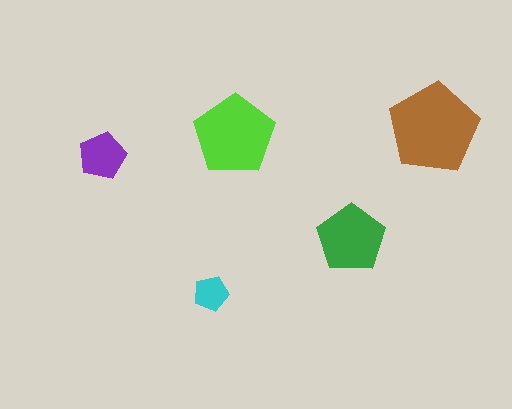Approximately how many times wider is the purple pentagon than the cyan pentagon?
About 1.5 times wider.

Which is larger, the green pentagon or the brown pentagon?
The brown one.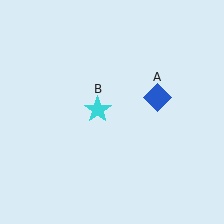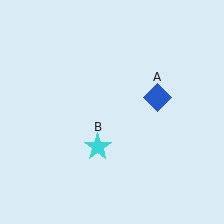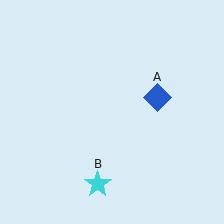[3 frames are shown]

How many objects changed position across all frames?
1 object changed position: cyan star (object B).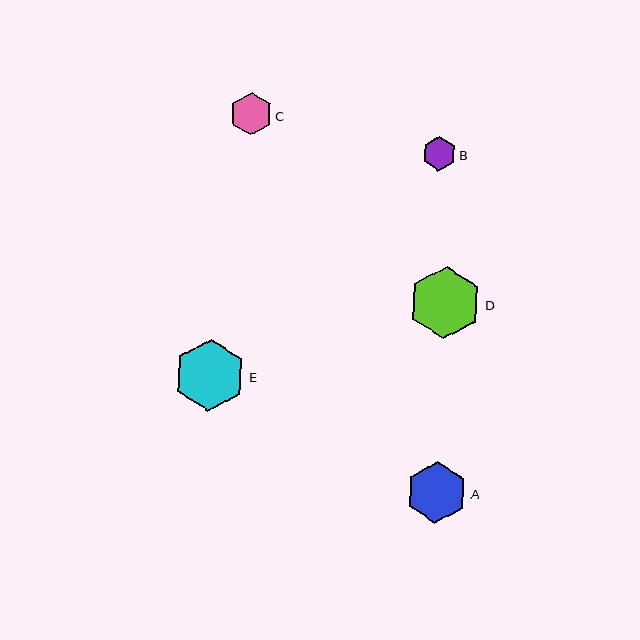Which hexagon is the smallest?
Hexagon B is the smallest with a size of approximately 35 pixels.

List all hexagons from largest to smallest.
From largest to smallest: D, E, A, C, B.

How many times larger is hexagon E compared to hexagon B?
Hexagon E is approximately 2.1 times the size of hexagon B.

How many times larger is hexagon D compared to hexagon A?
Hexagon D is approximately 1.2 times the size of hexagon A.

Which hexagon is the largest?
Hexagon D is the largest with a size of approximately 73 pixels.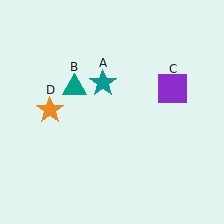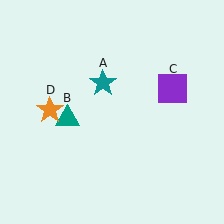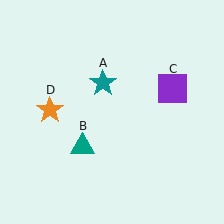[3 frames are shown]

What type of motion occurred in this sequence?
The teal triangle (object B) rotated counterclockwise around the center of the scene.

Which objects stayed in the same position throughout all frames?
Teal star (object A) and purple square (object C) and orange star (object D) remained stationary.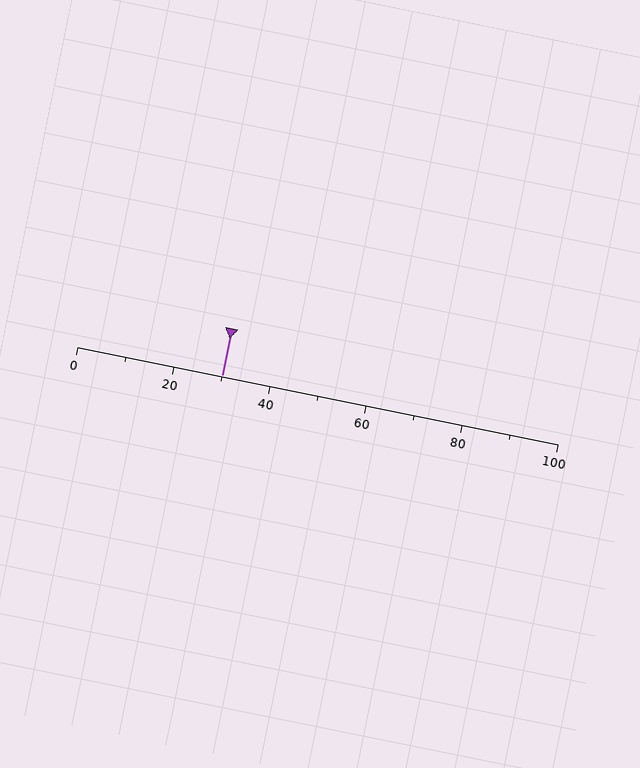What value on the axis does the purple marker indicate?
The marker indicates approximately 30.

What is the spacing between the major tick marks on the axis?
The major ticks are spaced 20 apart.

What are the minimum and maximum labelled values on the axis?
The axis runs from 0 to 100.